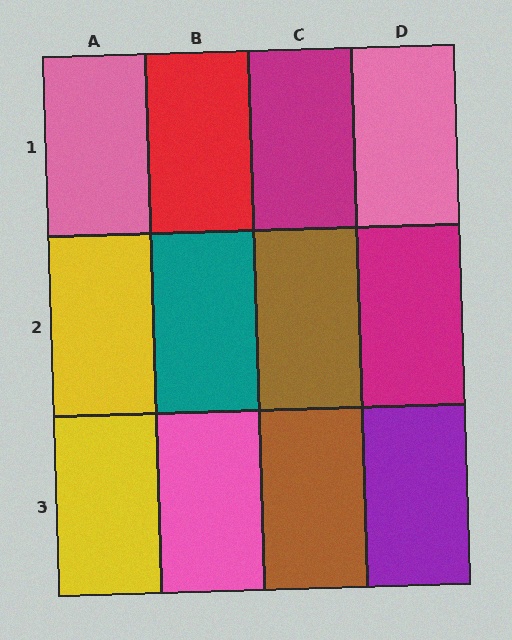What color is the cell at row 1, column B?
Red.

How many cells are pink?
3 cells are pink.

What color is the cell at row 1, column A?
Pink.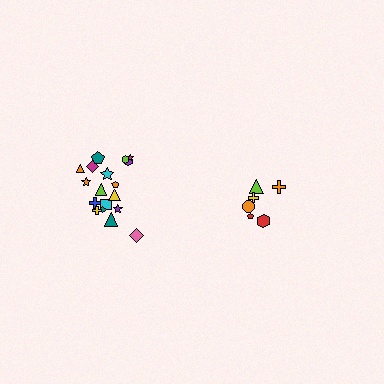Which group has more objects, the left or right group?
The left group.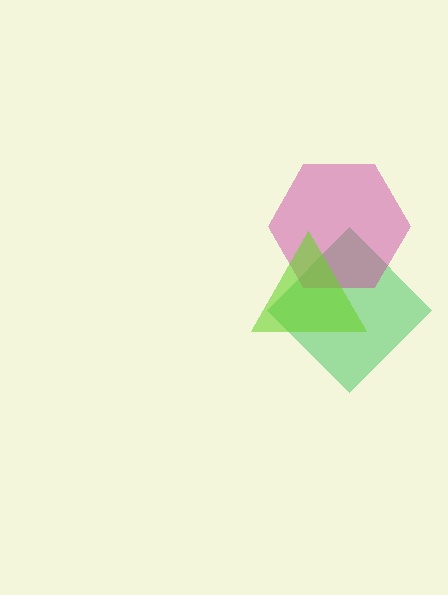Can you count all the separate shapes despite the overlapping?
Yes, there are 3 separate shapes.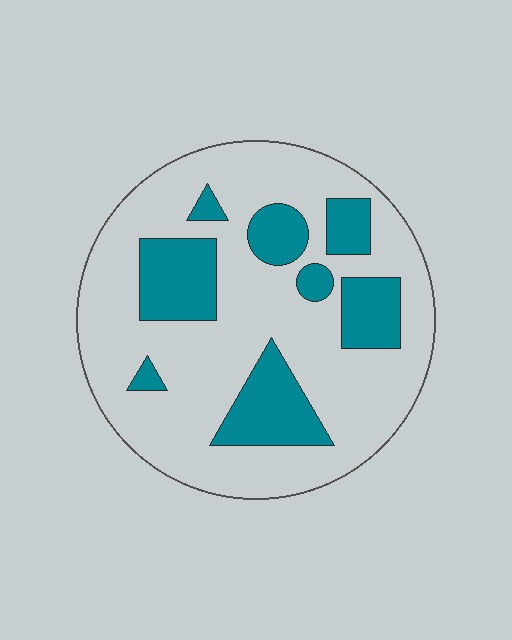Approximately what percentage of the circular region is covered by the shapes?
Approximately 25%.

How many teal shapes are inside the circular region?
8.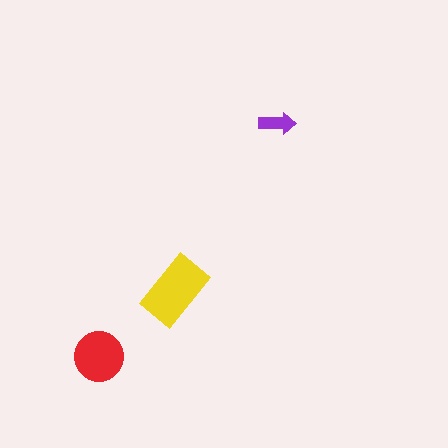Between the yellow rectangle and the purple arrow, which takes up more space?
The yellow rectangle.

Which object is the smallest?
The purple arrow.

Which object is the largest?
The yellow rectangle.